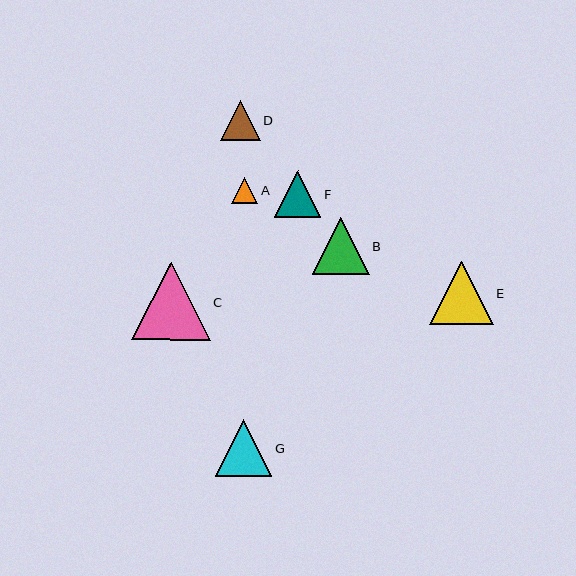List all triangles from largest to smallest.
From largest to smallest: C, E, B, G, F, D, A.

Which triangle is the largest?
Triangle C is the largest with a size of approximately 78 pixels.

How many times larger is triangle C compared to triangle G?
Triangle C is approximately 1.4 times the size of triangle G.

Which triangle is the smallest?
Triangle A is the smallest with a size of approximately 27 pixels.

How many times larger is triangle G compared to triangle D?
Triangle G is approximately 1.4 times the size of triangle D.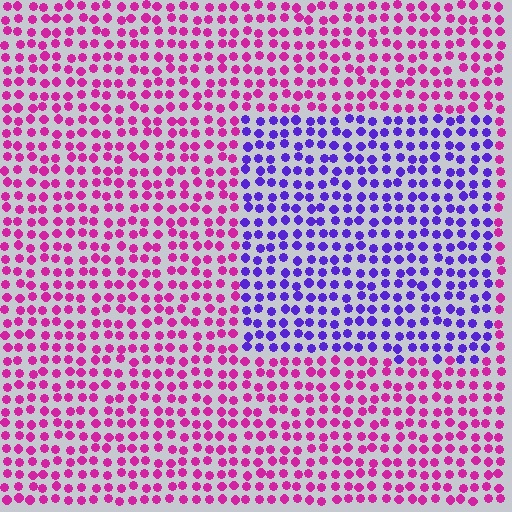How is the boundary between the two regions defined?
The boundary is defined purely by a slight shift in hue (about 59 degrees). Spacing, size, and orientation are identical on both sides.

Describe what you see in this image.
The image is filled with small magenta elements in a uniform arrangement. A rectangle-shaped region is visible where the elements are tinted to a slightly different hue, forming a subtle color boundary.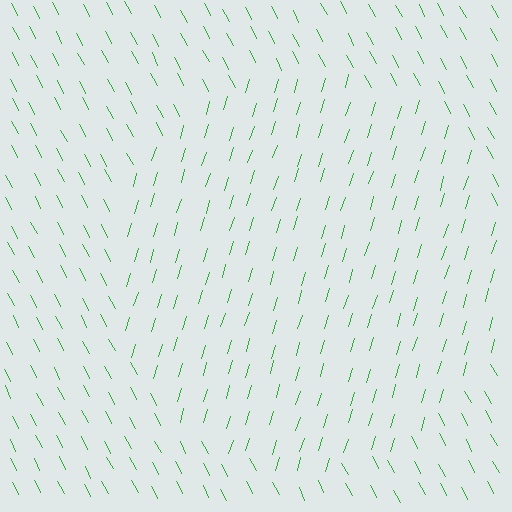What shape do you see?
I see a circle.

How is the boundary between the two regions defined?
The boundary is defined purely by a change in line orientation (approximately 45 degrees difference). All lines are the same color and thickness.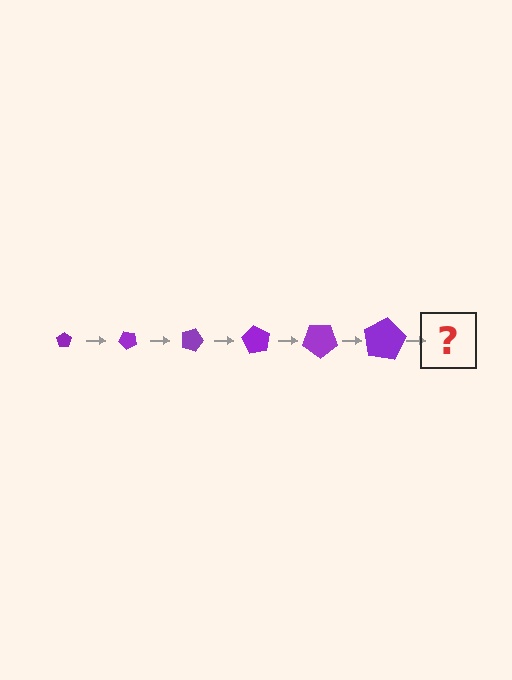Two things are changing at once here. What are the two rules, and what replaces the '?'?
The two rules are that the pentagon grows larger each step and it rotates 45 degrees each step. The '?' should be a pentagon, larger than the previous one and rotated 270 degrees from the start.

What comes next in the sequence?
The next element should be a pentagon, larger than the previous one and rotated 270 degrees from the start.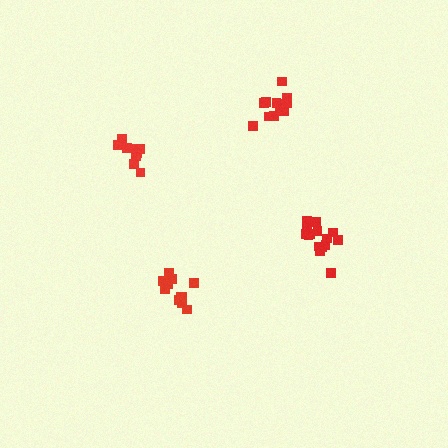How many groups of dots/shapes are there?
There are 4 groups.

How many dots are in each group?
Group 1: 9 dots, Group 2: 11 dots, Group 3: 12 dots, Group 4: 15 dots (47 total).